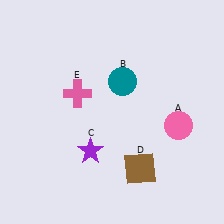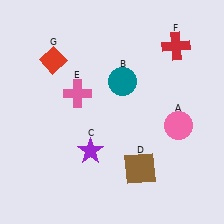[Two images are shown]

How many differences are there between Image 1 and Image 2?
There are 2 differences between the two images.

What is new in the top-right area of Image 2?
A red cross (F) was added in the top-right area of Image 2.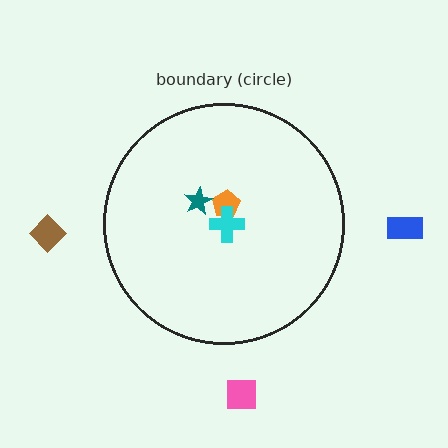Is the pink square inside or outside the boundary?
Outside.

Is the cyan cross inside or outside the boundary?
Inside.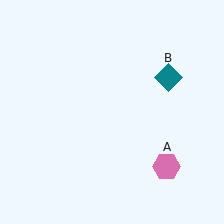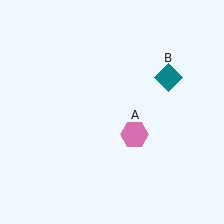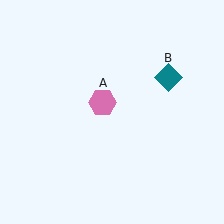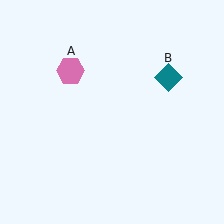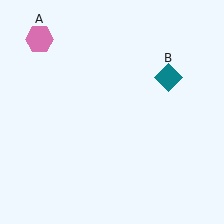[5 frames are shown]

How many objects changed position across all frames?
1 object changed position: pink hexagon (object A).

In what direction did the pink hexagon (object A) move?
The pink hexagon (object A) moved up and to the left.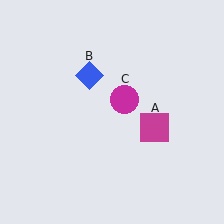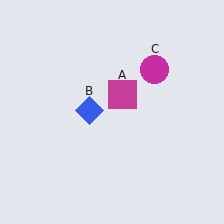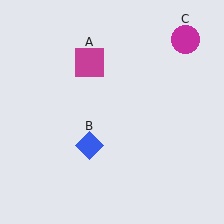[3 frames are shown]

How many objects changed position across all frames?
3 objects changed position: magenta square (object A), blue diamond (object B), magenta circle (object C).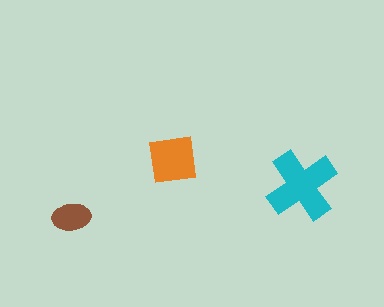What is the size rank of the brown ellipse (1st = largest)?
3rd.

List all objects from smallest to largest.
The brown ellipse, the orange square, the cyan cross.